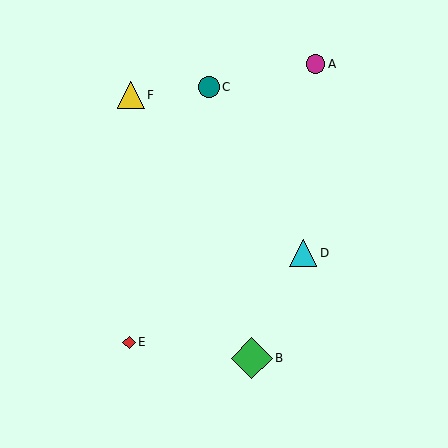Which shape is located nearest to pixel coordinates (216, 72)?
The teal circle (labeled C) at (209, 87) is nearest to that location.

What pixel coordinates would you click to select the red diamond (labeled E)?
Click at (129, 342) to select the red diamond E.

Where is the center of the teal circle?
The center of the teal circle is at (209, 87).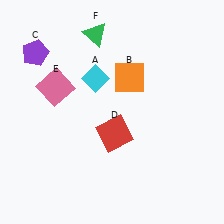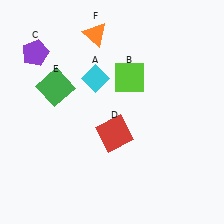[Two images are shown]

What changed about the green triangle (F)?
In Image 1, F is green. In Image 2, it changed to orange.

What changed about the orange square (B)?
In Image 1, B is orange. In Image 2, it changed to lime.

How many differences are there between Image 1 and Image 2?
There are 3 differences between the two images.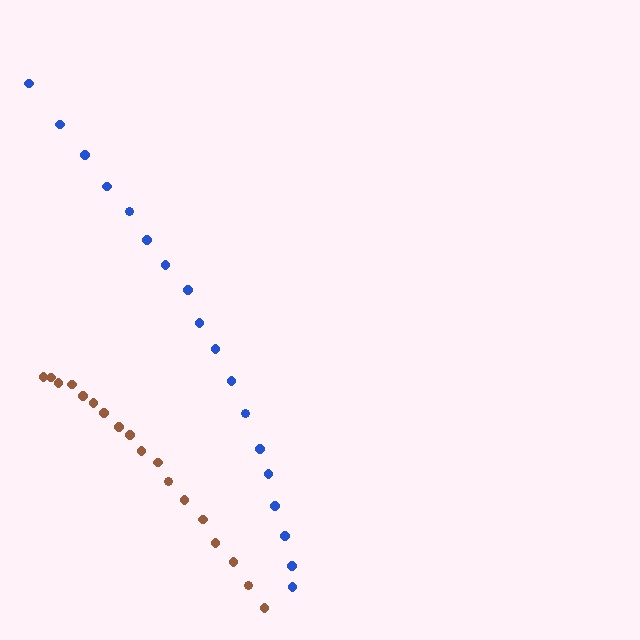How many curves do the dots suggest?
There are 2 distinct paths.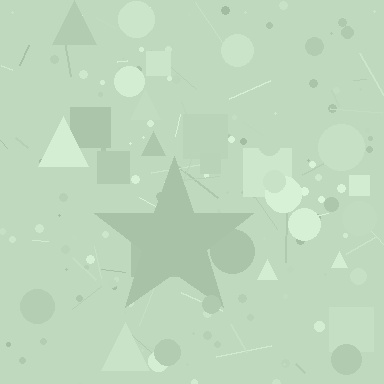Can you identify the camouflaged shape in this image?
The camouflaged shape is a star.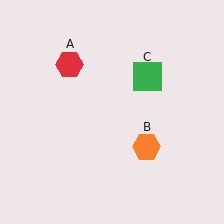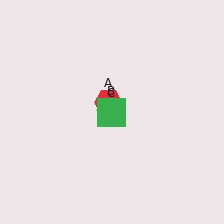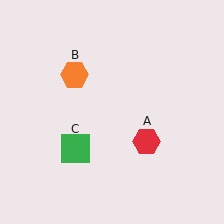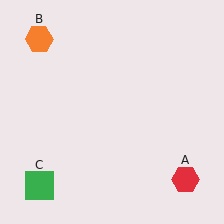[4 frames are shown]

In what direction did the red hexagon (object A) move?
The red hexagon (object A) moved down and to the right.